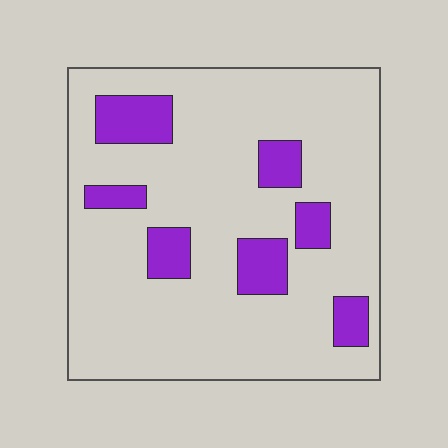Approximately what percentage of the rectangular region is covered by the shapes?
Approximately 15%.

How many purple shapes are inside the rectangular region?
7.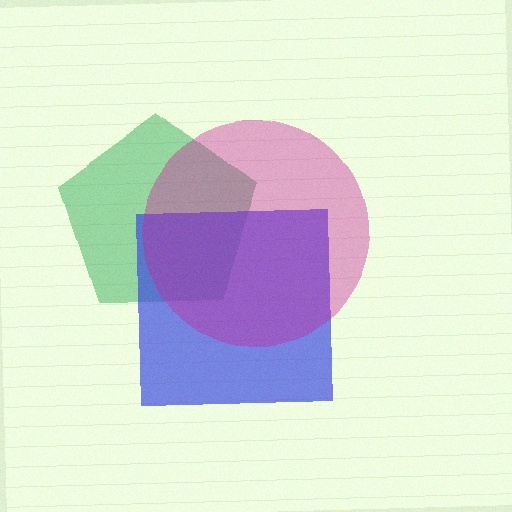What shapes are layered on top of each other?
The layered shapes are: a green pentagon, a blue square, a magenta circle.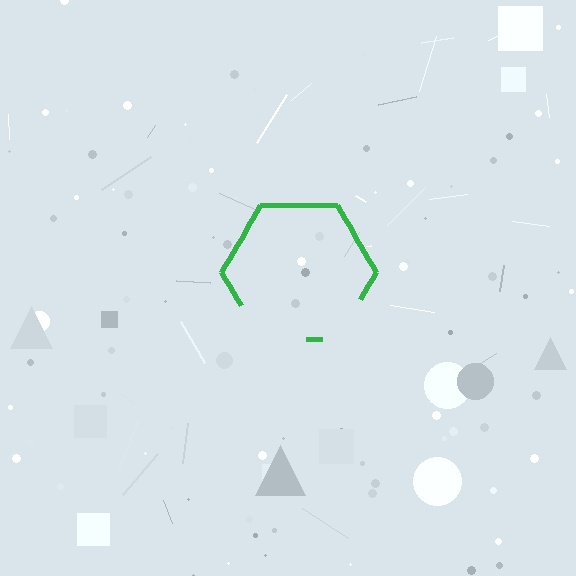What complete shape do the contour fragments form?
The contour fragments form a hexagon.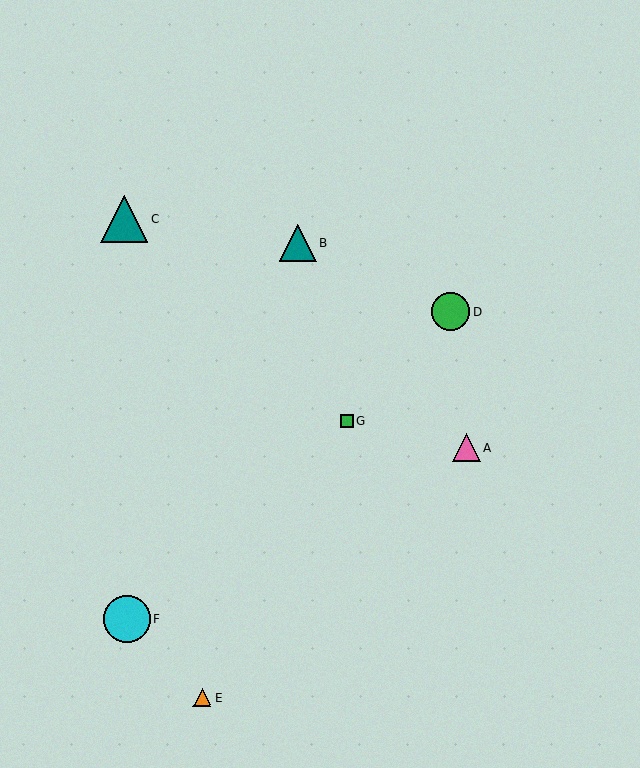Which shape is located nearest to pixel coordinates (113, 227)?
The teal triangle (labeled C) at (124, 219) is nearest to that location.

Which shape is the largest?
The teal triangle (labeled C) is the largest.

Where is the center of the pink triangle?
The center of the pink triangle is at (466, 448).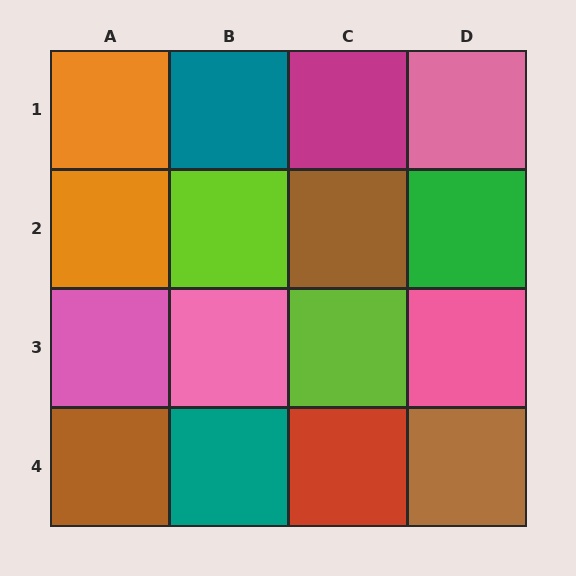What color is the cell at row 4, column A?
Brown.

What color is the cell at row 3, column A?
Pink.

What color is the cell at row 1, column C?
Magenta.